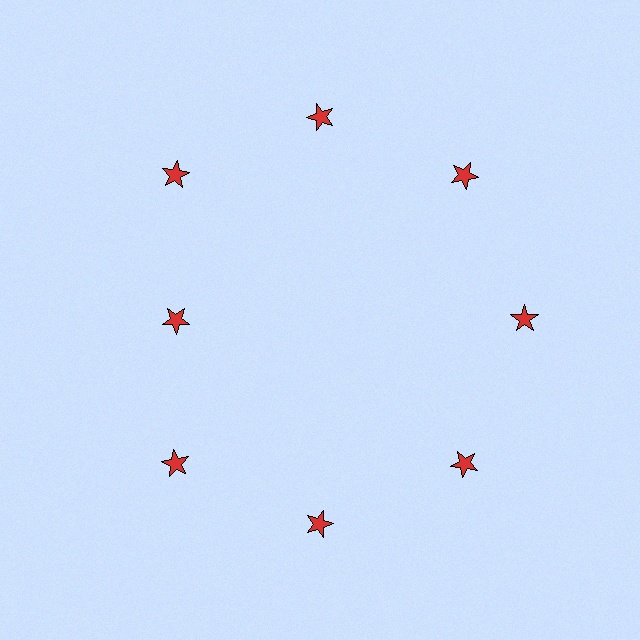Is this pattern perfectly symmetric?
No. The 8 red stars are arranged in a ring, but one element near the 9 o'clock position is pulled inward toward the center, breaking the 8-fold rotational symmetry.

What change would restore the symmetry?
The symmetry would be restored by moving it outward, back onto the ring so that all 8 stars sit at equal angles and equal distance from the center.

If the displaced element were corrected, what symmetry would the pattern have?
It would have 8-fold rotational symmetry — the pattern would map onto itself every 45 degrees.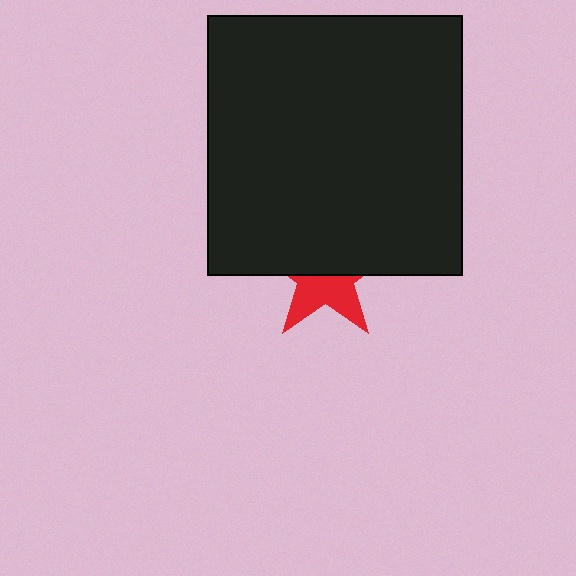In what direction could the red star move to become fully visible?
The red star could move down. That would shift it out from behind the black rectangle entirely.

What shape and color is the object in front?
The object in front is a black rectangle.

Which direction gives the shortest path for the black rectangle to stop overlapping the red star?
Moving up gives the shortest separation.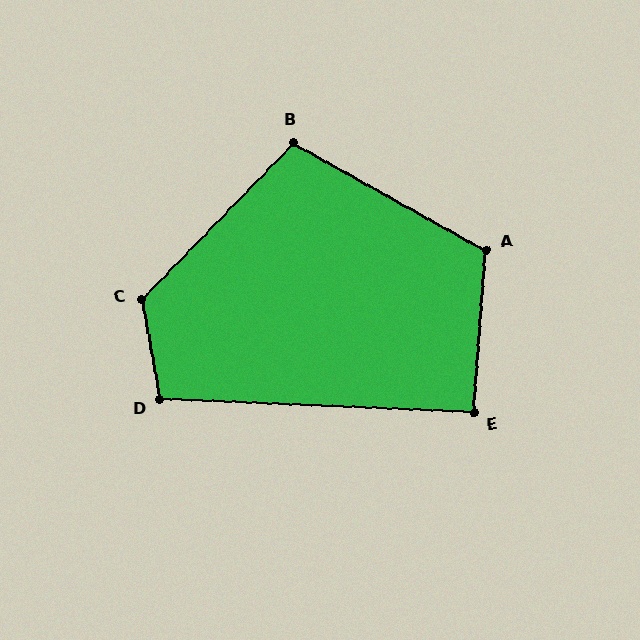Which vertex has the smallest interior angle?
E, at approximately 92 degrees.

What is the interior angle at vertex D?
Approximately 102 degrees (obtuse).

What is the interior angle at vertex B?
Approximately 105 degrees (obtuse).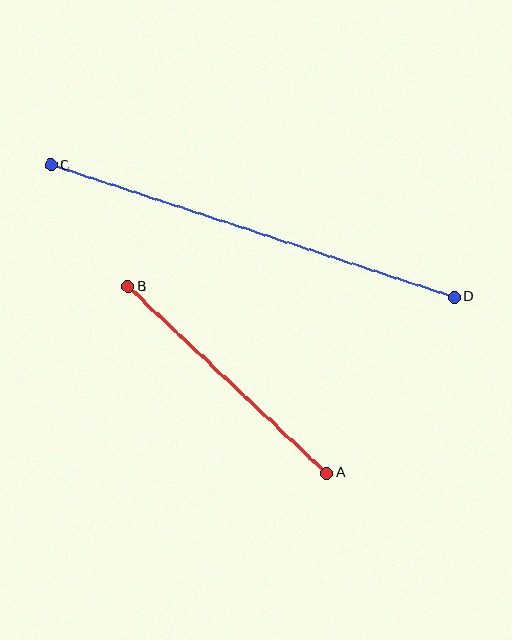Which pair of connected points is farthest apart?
Points C and D are farthest apart.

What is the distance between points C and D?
The distance is approximately 425 pixels.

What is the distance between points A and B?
The distance is approximately 273 pixels.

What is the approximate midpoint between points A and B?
The midpoint is at approximately (227, 380) pixels.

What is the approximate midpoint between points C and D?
The midpoint is at approximately (253, 231) pixels.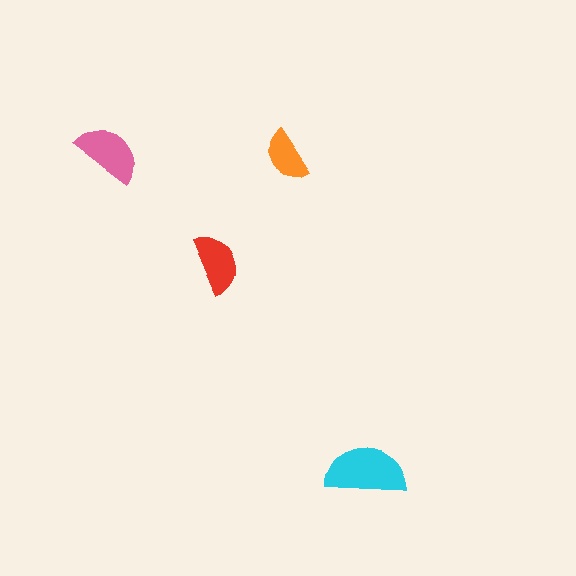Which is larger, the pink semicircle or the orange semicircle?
The pink one.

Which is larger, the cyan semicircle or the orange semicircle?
The cyan one.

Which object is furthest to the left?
The pink semicircle is leftmost.